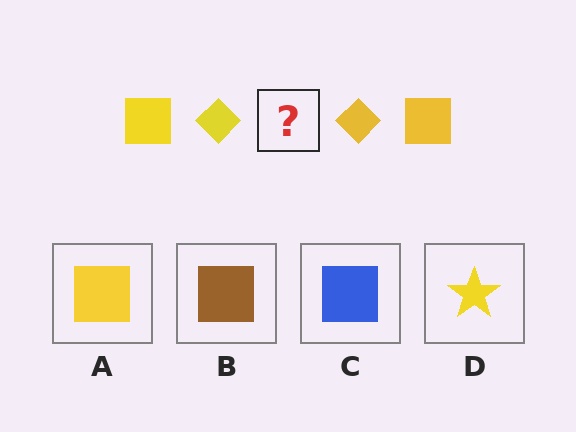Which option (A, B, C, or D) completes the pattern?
A.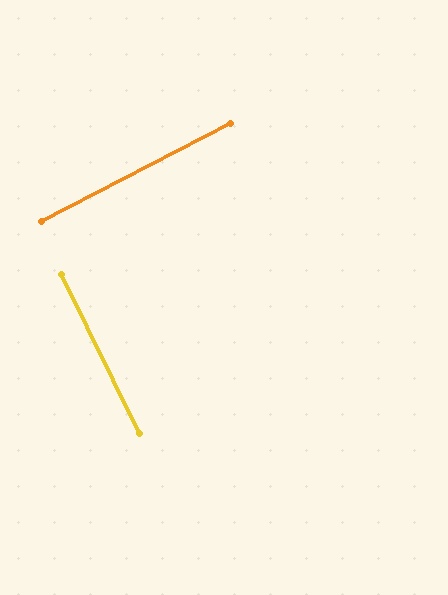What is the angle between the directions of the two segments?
Approximately 89 degrees.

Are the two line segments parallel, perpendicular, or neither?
Perpendicular — they meet at approximately 89°.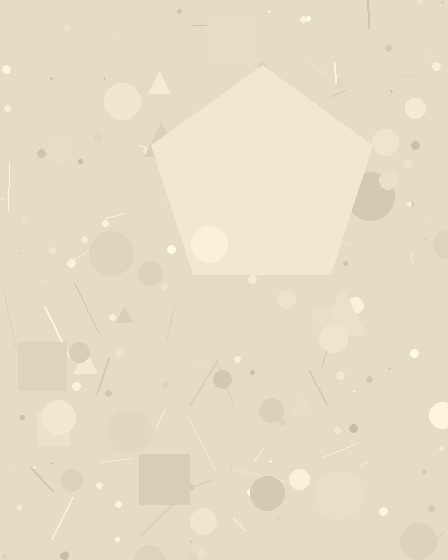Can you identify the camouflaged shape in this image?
The camouflaged shape is a pentagon.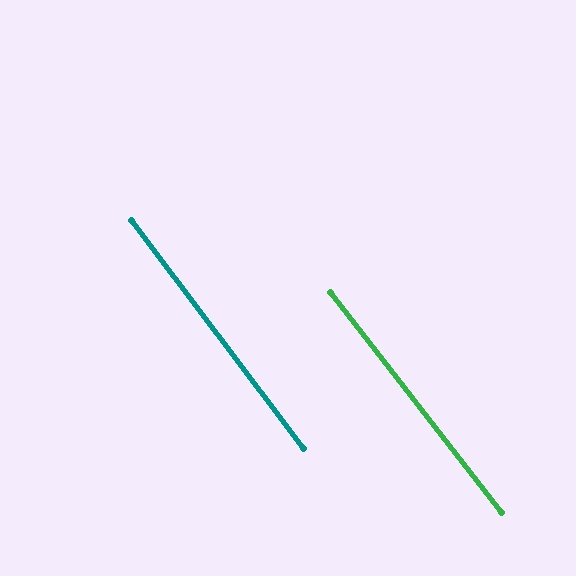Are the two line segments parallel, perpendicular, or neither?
Parallel — their directions differ by only 0.8°.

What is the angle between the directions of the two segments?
Approximately 1 degree.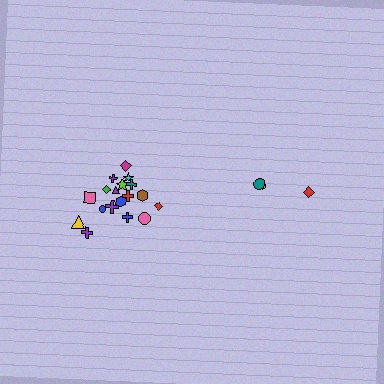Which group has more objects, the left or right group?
The left group.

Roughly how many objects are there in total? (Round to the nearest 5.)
Roughly 20 objects in total.